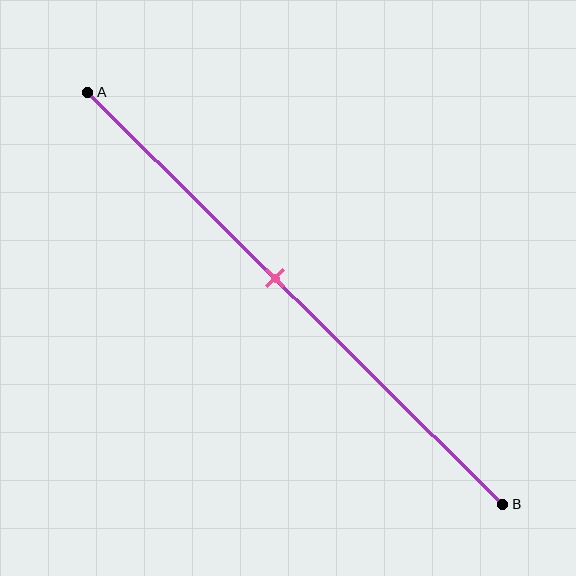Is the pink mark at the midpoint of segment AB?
No, the mark is at about 45% from A, not at the 50% midpoint.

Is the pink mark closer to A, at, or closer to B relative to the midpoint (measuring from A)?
The pink mark is closer to point A than the midpoint of segment AB.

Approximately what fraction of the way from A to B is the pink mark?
The pink mark is approximately 45% of the way from A to B.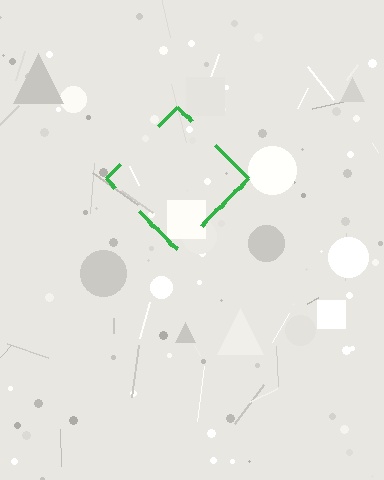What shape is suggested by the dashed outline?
The dashed outline suggests a diamond.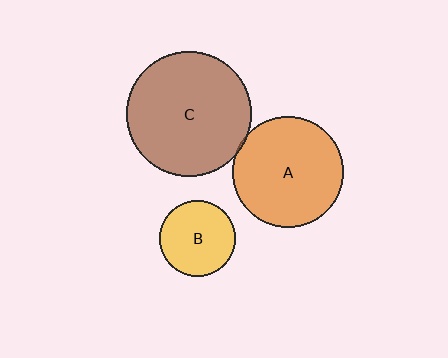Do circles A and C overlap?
Yes.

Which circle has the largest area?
Circle C (brown).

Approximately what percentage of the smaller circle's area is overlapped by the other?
Approximately 5%.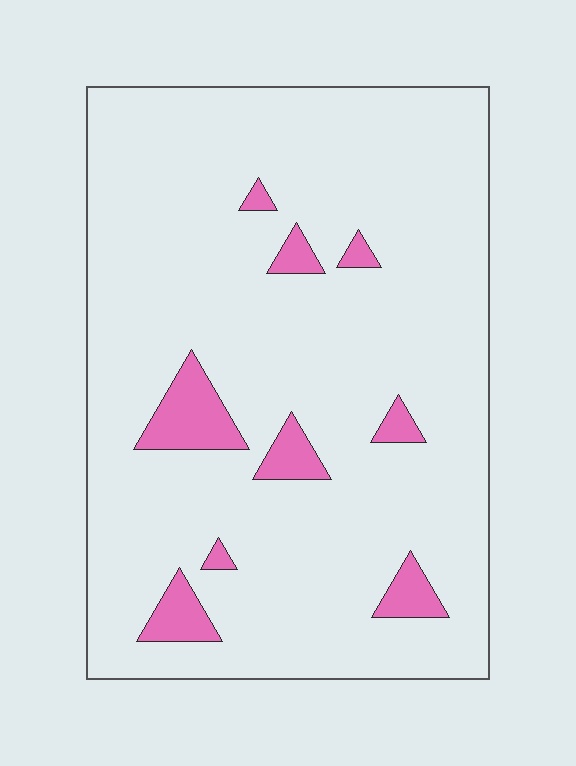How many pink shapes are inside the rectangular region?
9.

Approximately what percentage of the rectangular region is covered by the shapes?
Approximately 10%.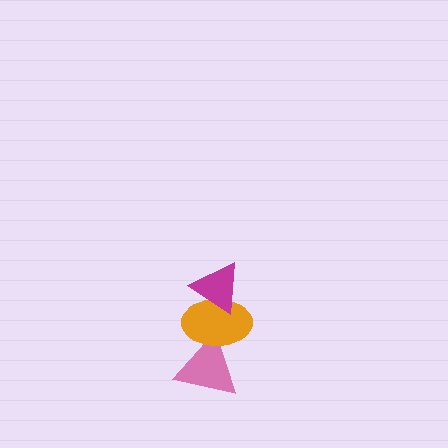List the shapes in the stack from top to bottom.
From top to bottom: the magenta triangle, the orange ellipse, the pink triangle.